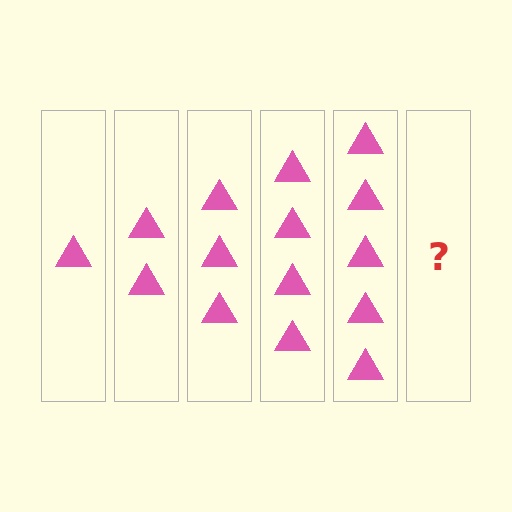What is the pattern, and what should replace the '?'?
The pattern is that each step adds one more triangle. The '?' should be 6 triangles.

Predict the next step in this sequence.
The next step is 6 triangles.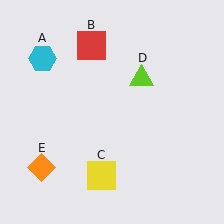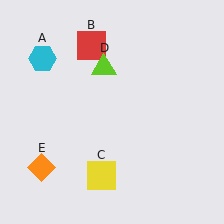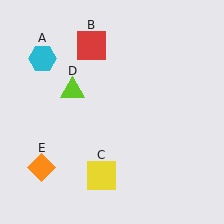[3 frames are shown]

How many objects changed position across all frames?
1 object changed position: lime triangle (object D).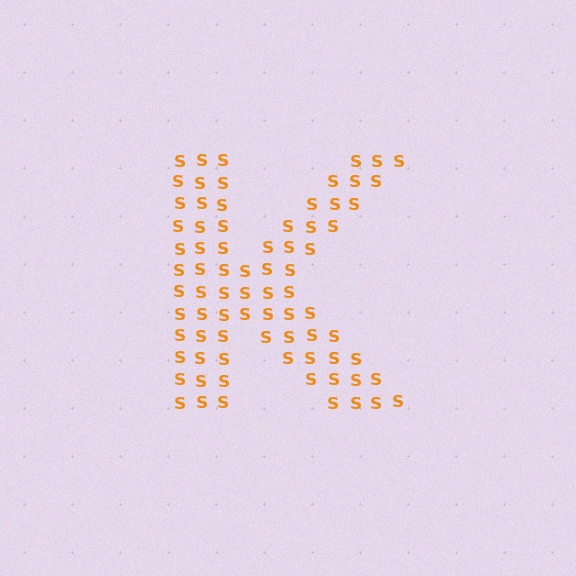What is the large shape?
The large shape is the letter K.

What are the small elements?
The small elements are letter S's.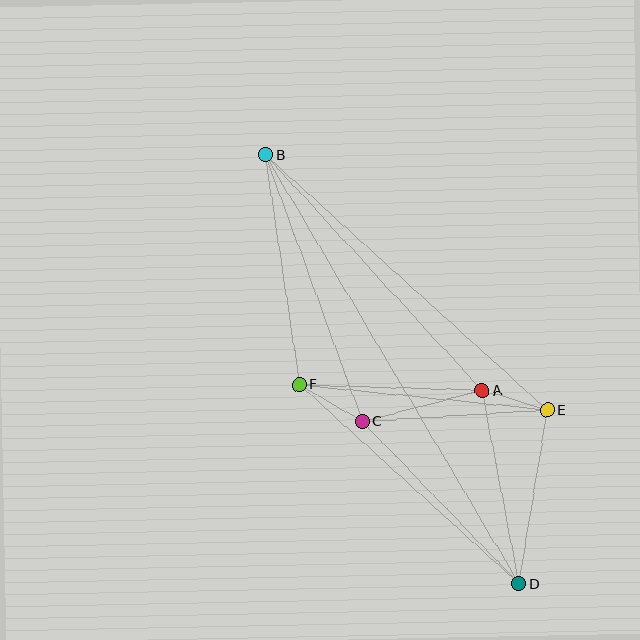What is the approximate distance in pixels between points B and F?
The distance between B and F is approximately 232 pixels.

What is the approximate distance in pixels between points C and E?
The distance between C and E is approximately 185 pixels.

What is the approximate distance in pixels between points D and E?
The distance between D and E is approximately 176 pixels.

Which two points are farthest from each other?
Points B and D are farthest from each other.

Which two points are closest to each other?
Points A and E are closest to each other.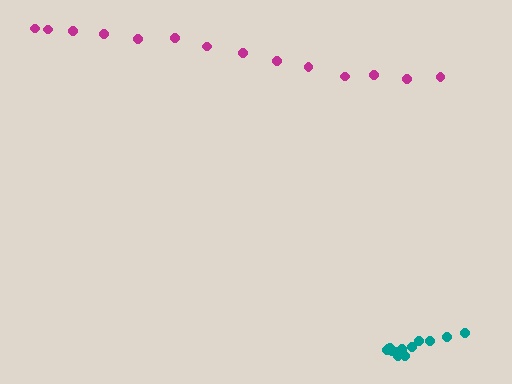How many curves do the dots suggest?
There are 2 distinct paths.